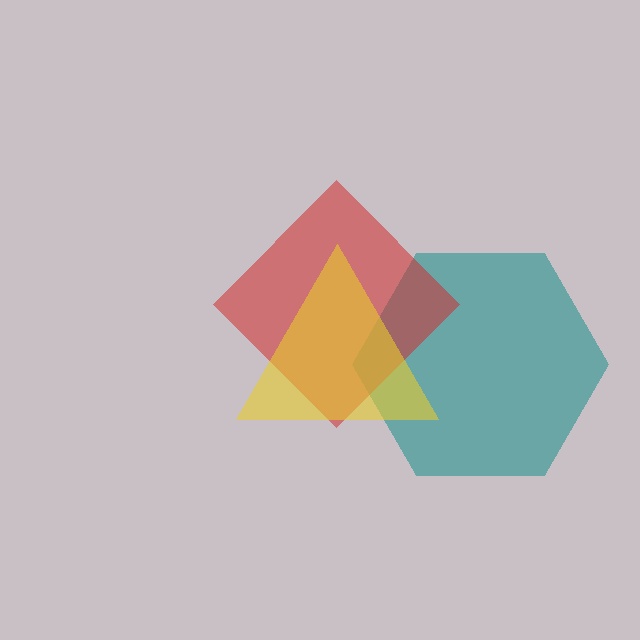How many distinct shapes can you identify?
There are 3 distinct shapes: a teal hexagon, a red diamond, a yellow triangle.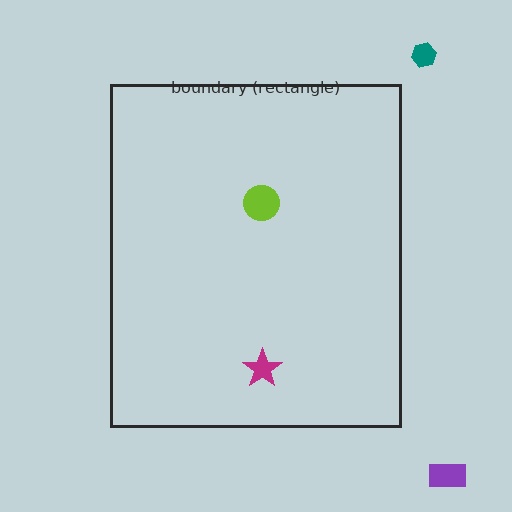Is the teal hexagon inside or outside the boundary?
Outside.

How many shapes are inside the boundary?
2 inside, 2 outside.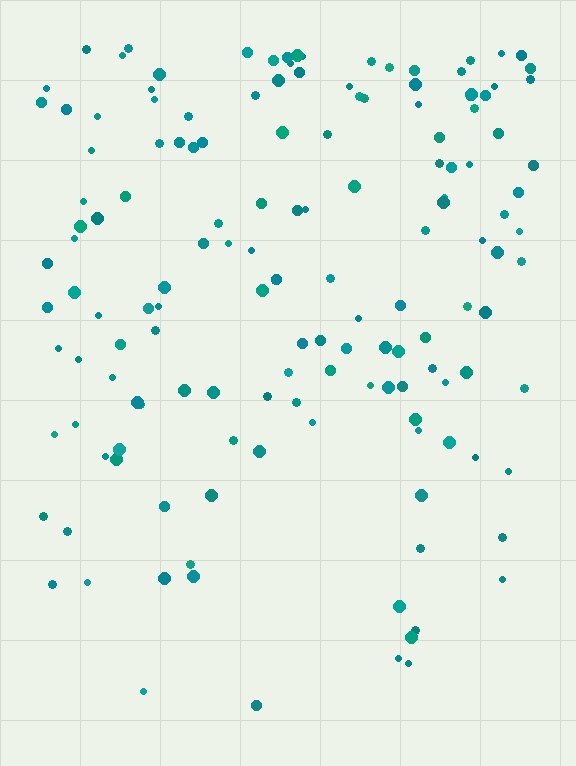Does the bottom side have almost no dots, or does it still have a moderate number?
Still a moderate number, just noticeably fewer than the top.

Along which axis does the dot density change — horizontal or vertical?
Vertical.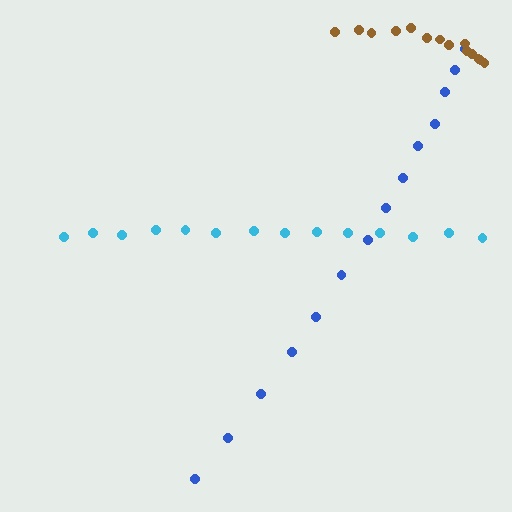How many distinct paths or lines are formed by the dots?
There are 3 distinct paths.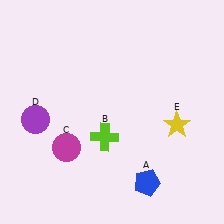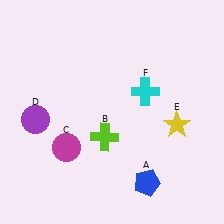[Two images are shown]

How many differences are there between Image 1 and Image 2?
There is 1 difference between the two images.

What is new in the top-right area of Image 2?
A cyan cross (F) was added in the top-right area of Image 2.